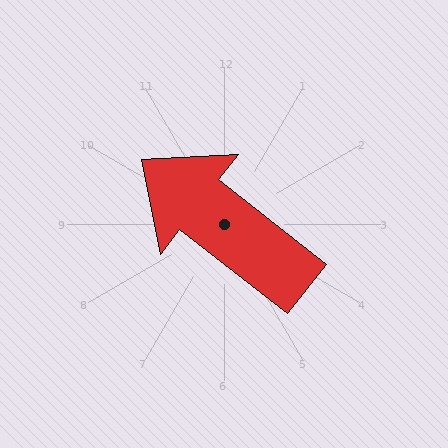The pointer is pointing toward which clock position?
Roughly 10 o'clock.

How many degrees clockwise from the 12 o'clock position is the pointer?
Approximately 308 degrees.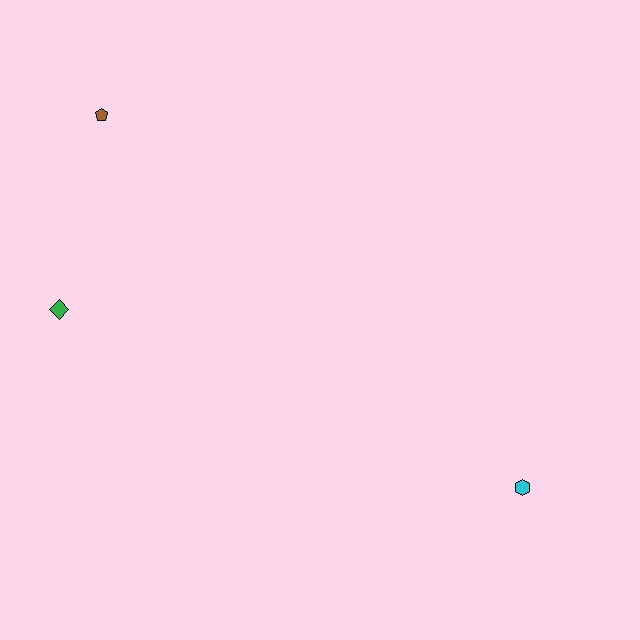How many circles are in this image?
There are no circles.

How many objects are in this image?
There are 3 objects.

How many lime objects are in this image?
There are no lime objects.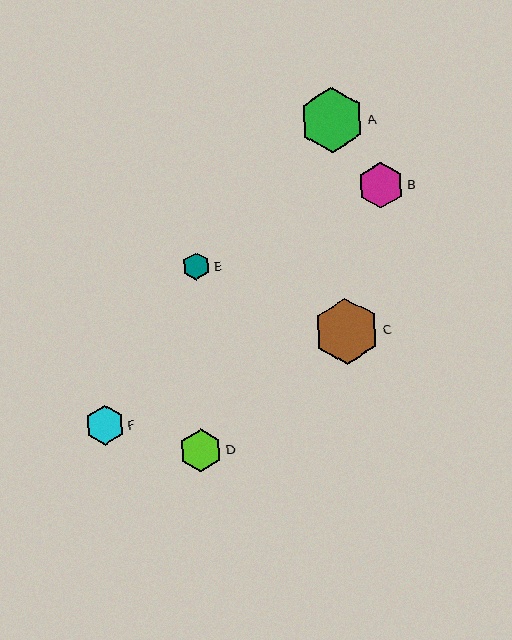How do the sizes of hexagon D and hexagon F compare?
Hexagon D and hexagon F are approximately the same size.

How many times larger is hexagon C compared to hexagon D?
Hexagon C is approximately 1.5 times the size of hexagon D.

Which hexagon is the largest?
Hexagon C is the largest with a size of approximately 66 pixels.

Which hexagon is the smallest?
Hexagon E is the smallest with a size of approximately 28 pixels.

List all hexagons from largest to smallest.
From largest to smallest: C, A, B, D, F, E.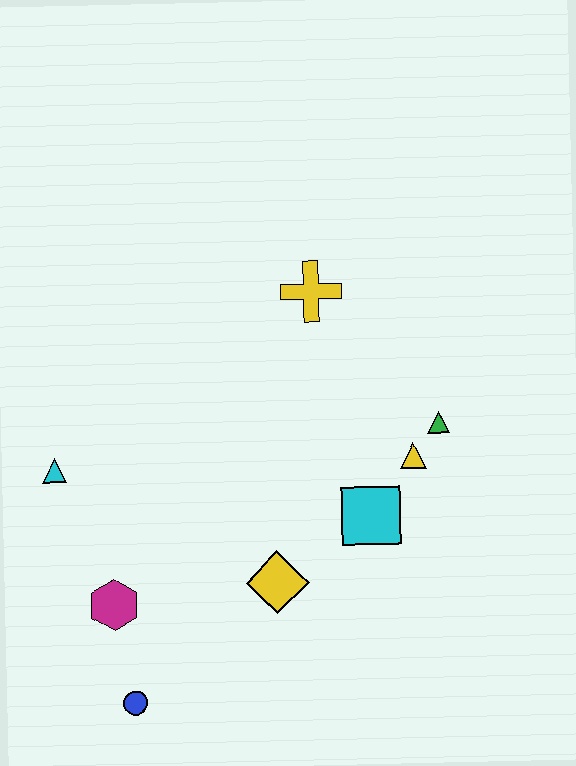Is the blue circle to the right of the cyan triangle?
Yes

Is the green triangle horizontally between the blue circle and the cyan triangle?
No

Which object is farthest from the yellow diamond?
The yellow cross is farthest from the yellow diamond.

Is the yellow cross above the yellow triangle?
Yes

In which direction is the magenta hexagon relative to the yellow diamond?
The magenta hexagon is to the left of the yellow diamond.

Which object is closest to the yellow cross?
The green triangle is closest to the yellow cross.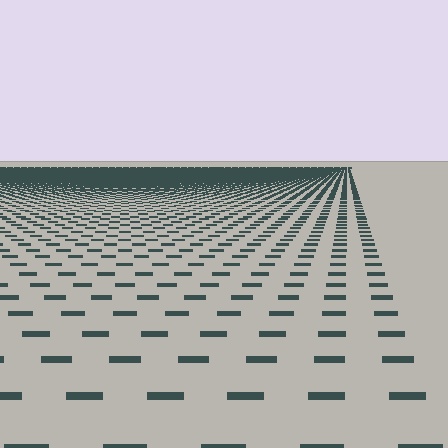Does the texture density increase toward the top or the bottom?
Density increases toward the top.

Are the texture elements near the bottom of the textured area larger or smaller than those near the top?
Larger. Near the bottom, elements are closer to the viewer and appear at a bigger on-screen size.